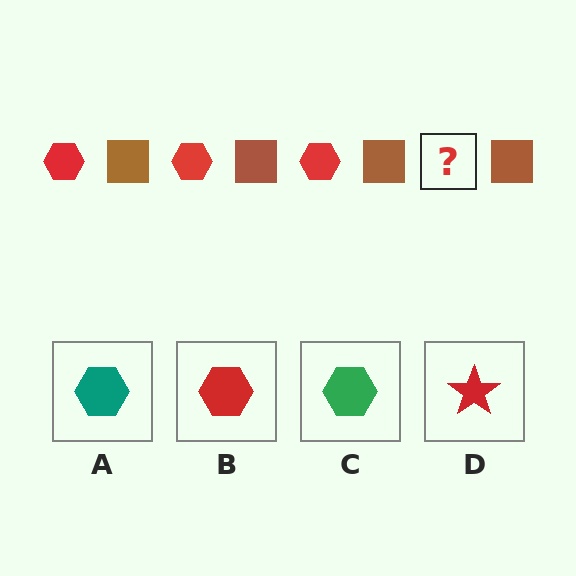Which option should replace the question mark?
Option B.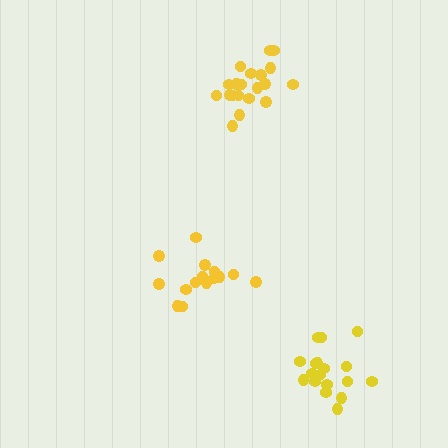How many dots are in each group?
Group 1: 15 dots, Group 2: 18 dots, Group 3: 20 dots (53 total).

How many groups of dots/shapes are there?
There are 3 groups.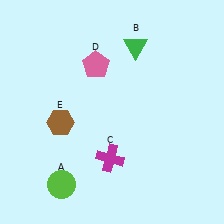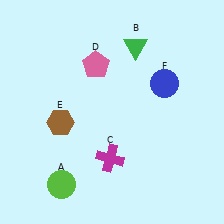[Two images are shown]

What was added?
A blue circle (F) was added in Image 2.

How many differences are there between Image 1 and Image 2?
There is 1 difference between the two images.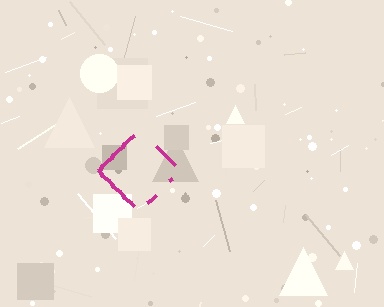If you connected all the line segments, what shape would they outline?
They would outline a diamond.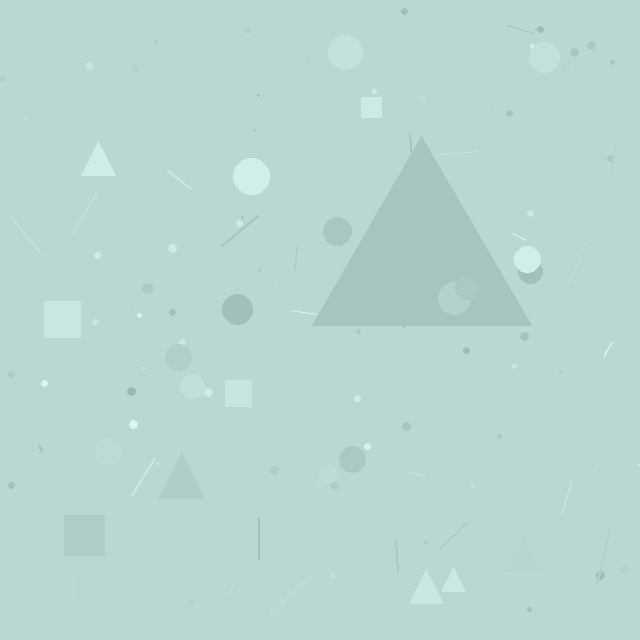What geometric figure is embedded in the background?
A triangle is embedded in the background.